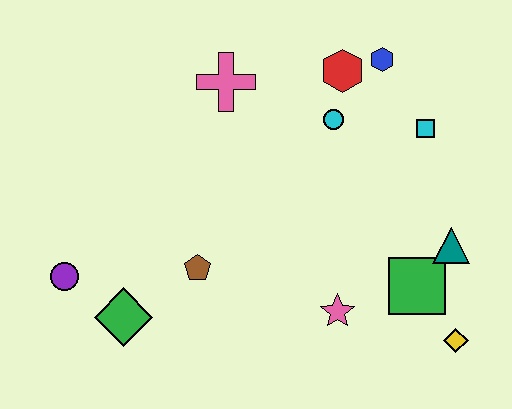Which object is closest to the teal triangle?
The green square is closest to the teal triangle.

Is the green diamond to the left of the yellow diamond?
Yes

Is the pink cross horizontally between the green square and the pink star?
No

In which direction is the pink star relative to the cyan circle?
The pink star is below the cyan circle.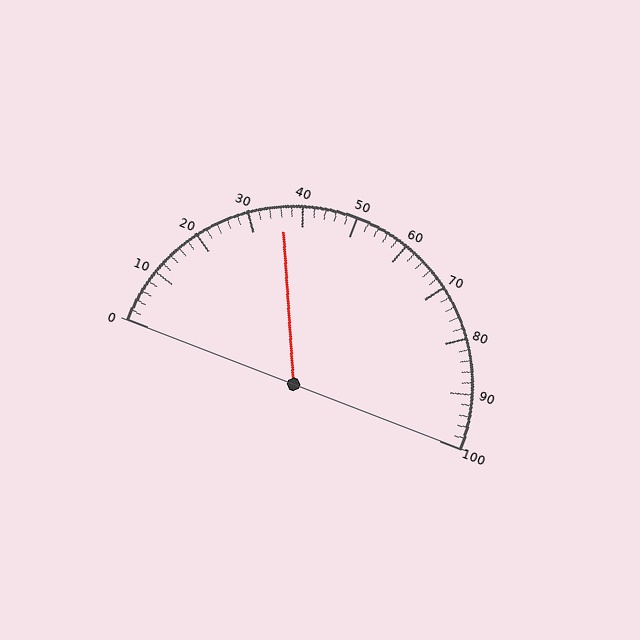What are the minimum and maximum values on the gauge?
The gauge ranges from 0 to 100.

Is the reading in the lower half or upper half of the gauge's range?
The reading is in the lower half of the range (0 to 100).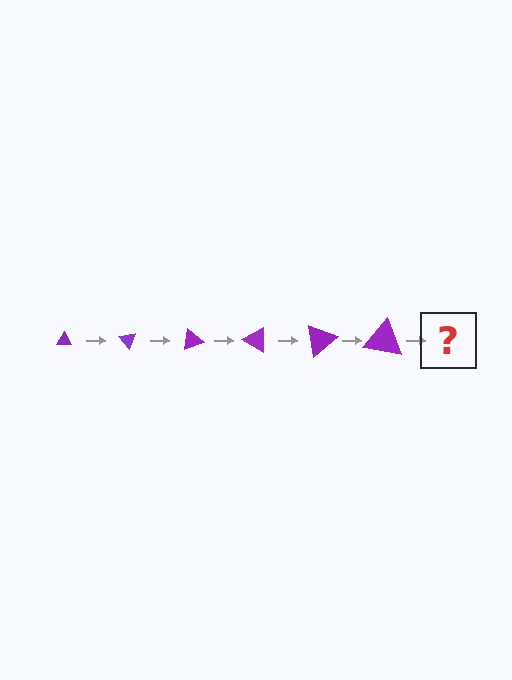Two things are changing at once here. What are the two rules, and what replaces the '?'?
The two rules are that the triangle grows larger each step and it rotates 50 degrees each step. The '?' should be a triangle, larger than the previous one and rotated 300 degrees from the start.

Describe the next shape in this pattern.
It should be a triangle, larger than the previous one and rotated 300 degrees from the start.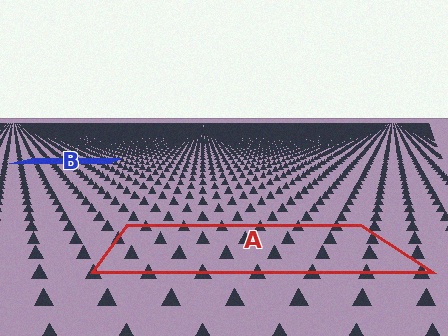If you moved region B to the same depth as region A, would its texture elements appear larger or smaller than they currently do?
They would appear larger. At a closer depth, the same texture elements are projected at a bigger on-screen size.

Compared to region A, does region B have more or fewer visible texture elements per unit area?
Region B has more texture elements per unit area — they are packed more densely because it is farther away.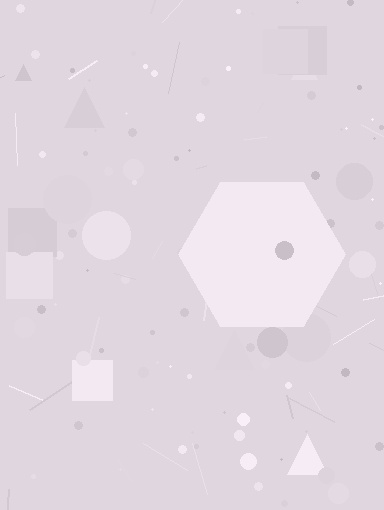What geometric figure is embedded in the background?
A hexagon is embedded in the background.